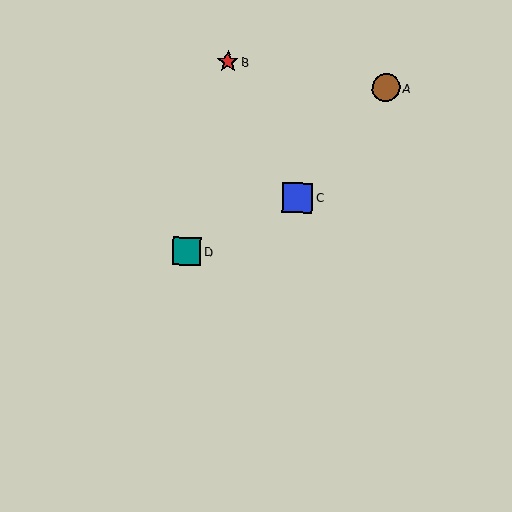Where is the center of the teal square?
The center of the teal square is at (187, 251).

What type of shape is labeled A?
Shape A is a brown circle.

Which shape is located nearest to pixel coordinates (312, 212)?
The blue square (labeled C) at (298, 198) is nearest to that location.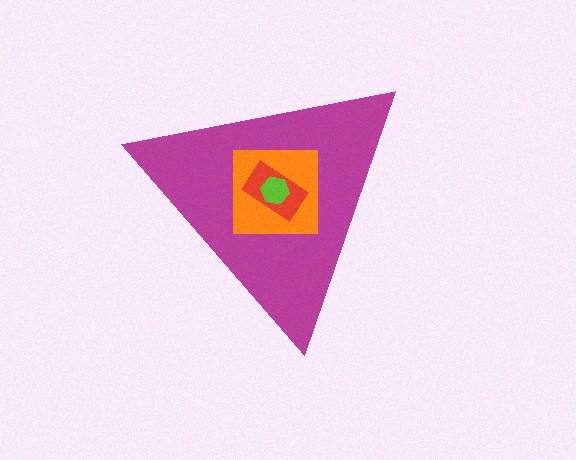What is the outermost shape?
The magenta triangle.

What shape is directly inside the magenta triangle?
The orange square.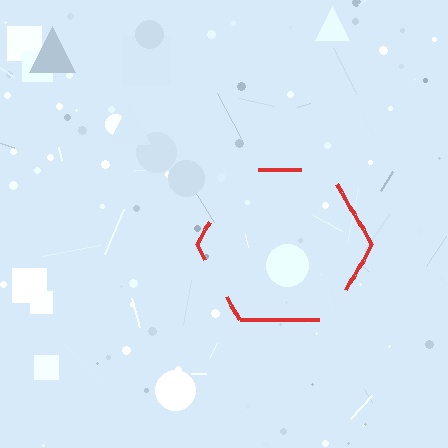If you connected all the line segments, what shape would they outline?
They would outline a hexagon.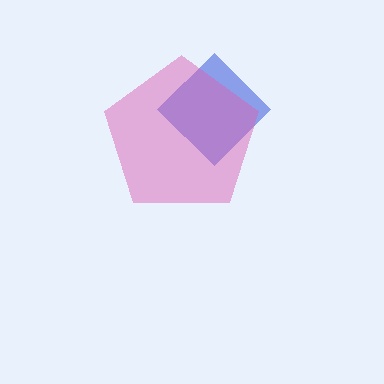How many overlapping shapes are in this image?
There are 2 overlapping shapes in the image.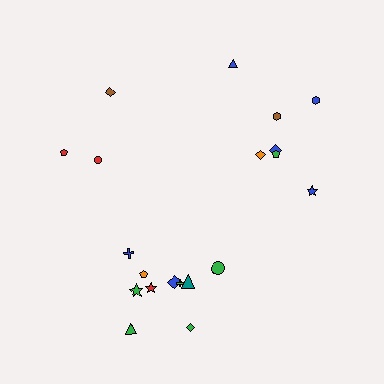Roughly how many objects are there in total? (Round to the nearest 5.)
Roughly 20 objects in total.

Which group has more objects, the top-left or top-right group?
The top-right group.